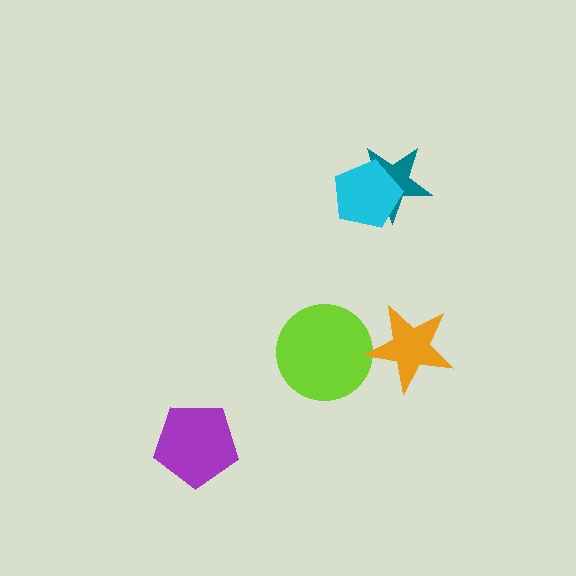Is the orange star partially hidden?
No, no other shape covers it.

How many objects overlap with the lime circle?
1 object overlaps with the lime circle.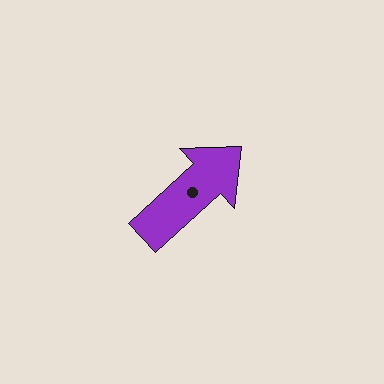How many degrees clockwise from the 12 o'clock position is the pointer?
Approximately 47 degrees.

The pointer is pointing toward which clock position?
Roughly 2 o'clock.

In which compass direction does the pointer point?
Northeast.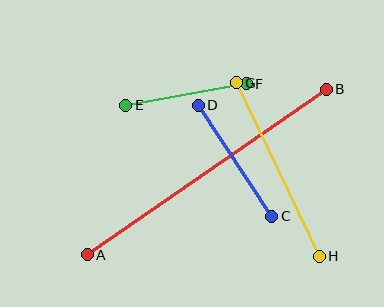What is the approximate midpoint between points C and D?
The midpoint is at approximately (235, 161) pixels.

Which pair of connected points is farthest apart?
Points A and B are farthest apart.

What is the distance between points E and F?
The distance is approximately 122 pixels.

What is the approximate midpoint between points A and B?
The midpoint is at approximately (207, 172) pixels.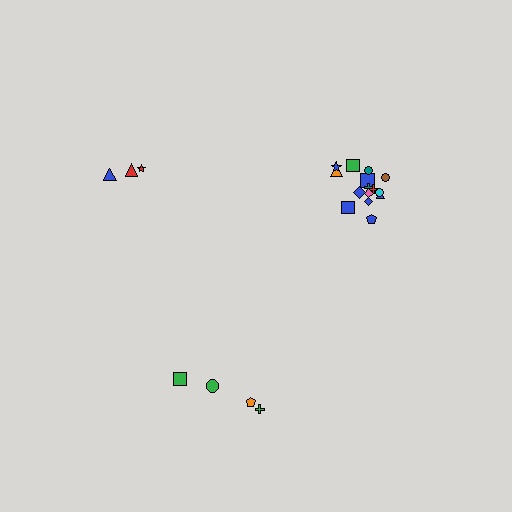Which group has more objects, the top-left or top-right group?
The top-right group.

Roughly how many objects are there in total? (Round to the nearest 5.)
Roughly 20 objects in total.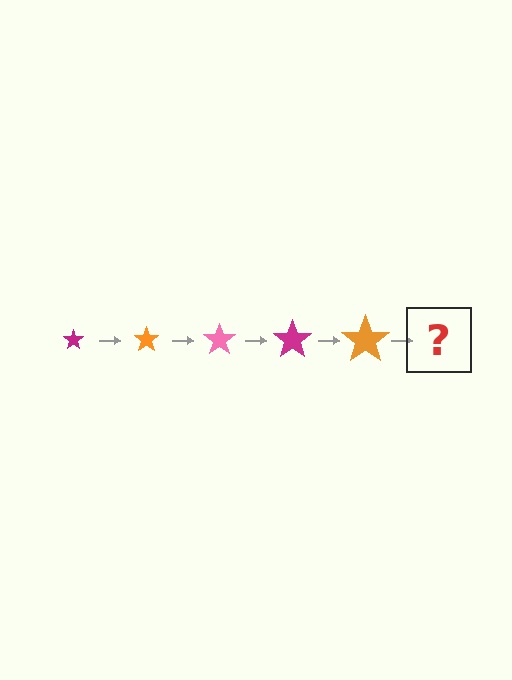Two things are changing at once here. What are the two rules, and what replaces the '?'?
The two rules are that the star grows larger each step and the color cycles through magenta, orange, and pink. The '?' should be a pink star, larger than the previous one.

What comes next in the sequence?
The next element should be a pink star, larger than the previous one.